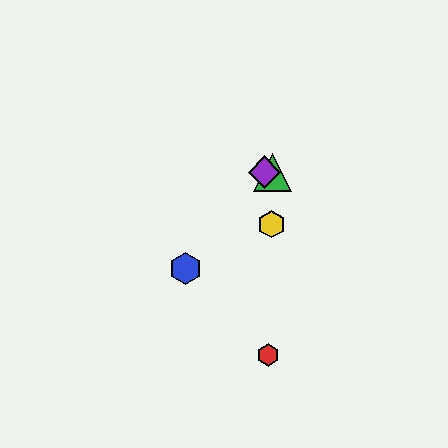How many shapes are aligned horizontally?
2 shapes (the green triangle, the purple diamond) are aligned horizontally.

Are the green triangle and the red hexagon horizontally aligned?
No, the green triangle is at y≈172 and the red hexagon is at y≈355.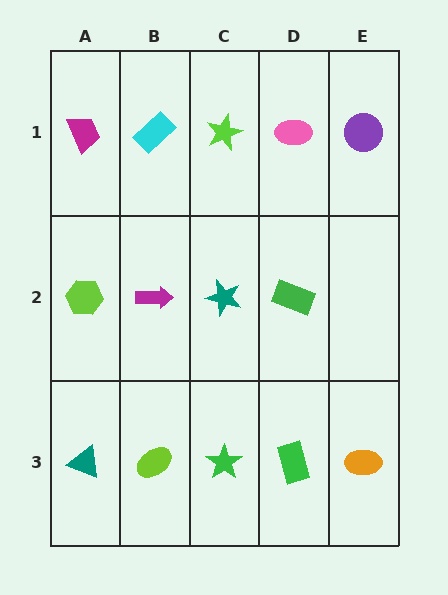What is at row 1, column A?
A magenta trapezoid.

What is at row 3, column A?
A teal triangle.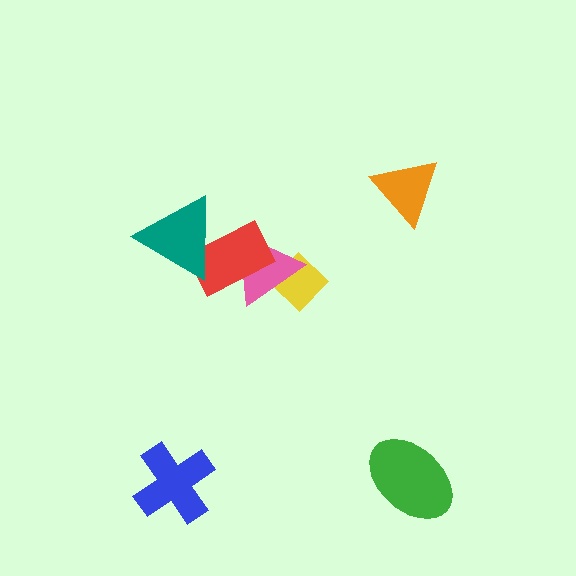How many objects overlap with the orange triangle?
0 objects overlap with the orange triangle.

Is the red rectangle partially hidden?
Yes, it is partially covered by another shape.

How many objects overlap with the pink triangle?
2 objects overlap with the pink triangle.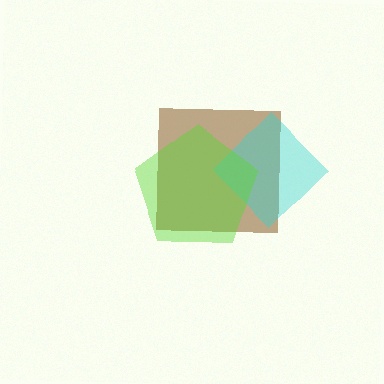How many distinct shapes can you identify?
There are 3 distinct shapes: a brown square, a cyan diamond, a lime pentagon.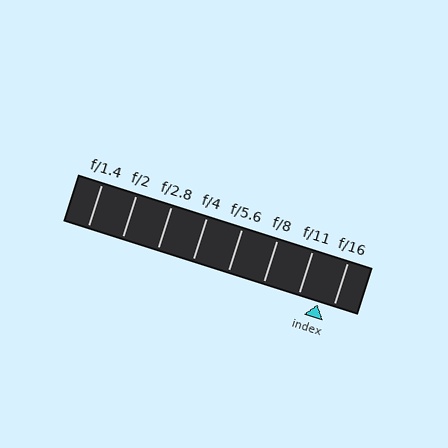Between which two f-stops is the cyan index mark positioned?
The index mark is between f/11 and f/16.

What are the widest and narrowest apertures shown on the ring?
The widest aperture shown is f/1.4 and the narrowest is f/16.